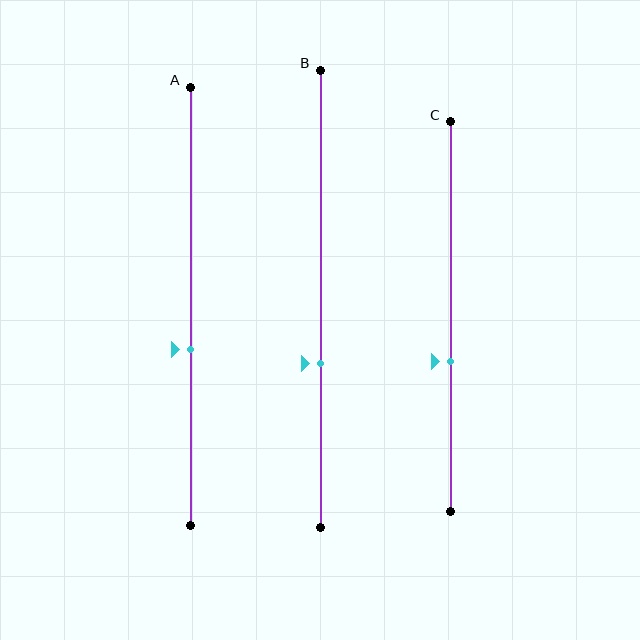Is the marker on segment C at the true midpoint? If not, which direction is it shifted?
No, the marker on segment C is shifted downward by about 11% of the segment length.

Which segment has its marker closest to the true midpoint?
Segment A has its marker closest to the true midpoint.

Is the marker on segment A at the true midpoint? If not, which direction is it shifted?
No, the marker on segment A is shifted downward by about 10% of the segment length.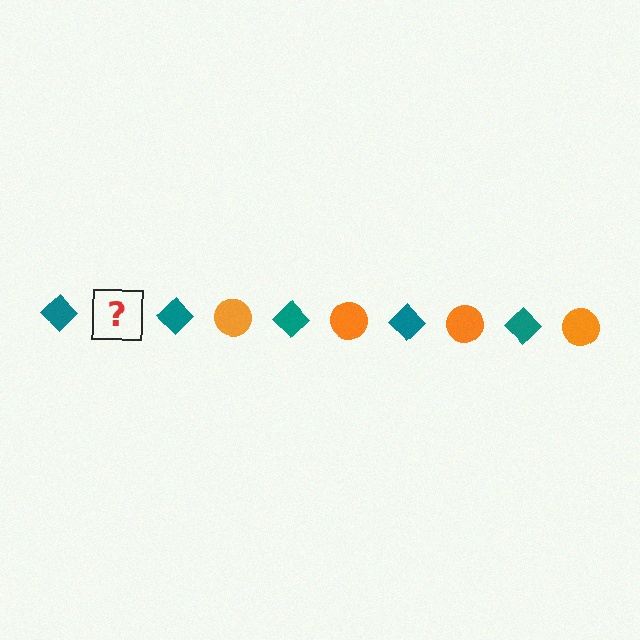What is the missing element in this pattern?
The missing element is an orange circle.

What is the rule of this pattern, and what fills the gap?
The rule is that the pattern alternates between teal diamond and orange circle. The gap should be filled with an orange circle.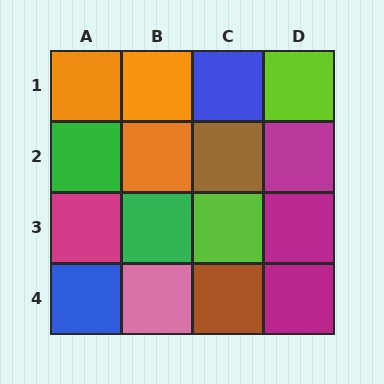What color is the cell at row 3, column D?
Magenta.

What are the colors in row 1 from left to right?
Orange, orange, blue, lime.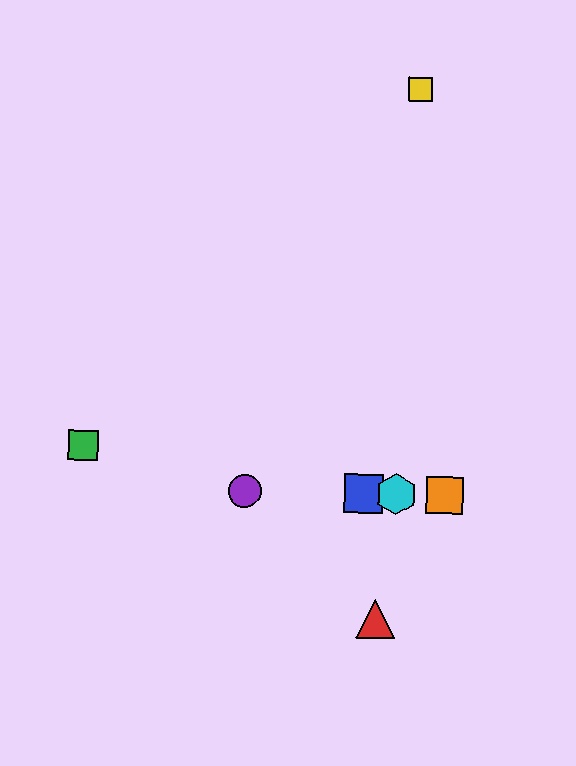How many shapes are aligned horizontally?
4 shapes (the blue square, the purple circle, the orange square, the cyan hexagon) are aligned horizontally.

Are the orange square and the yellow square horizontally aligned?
No, the orange square is at y≈495 and the yellow square is at y≈89.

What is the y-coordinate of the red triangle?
The red triangle is at y≈619.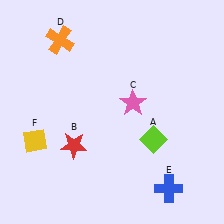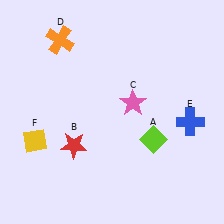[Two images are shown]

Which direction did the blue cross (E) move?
The blue cross (E) moved up.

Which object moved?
The blue cross (E) moved up.